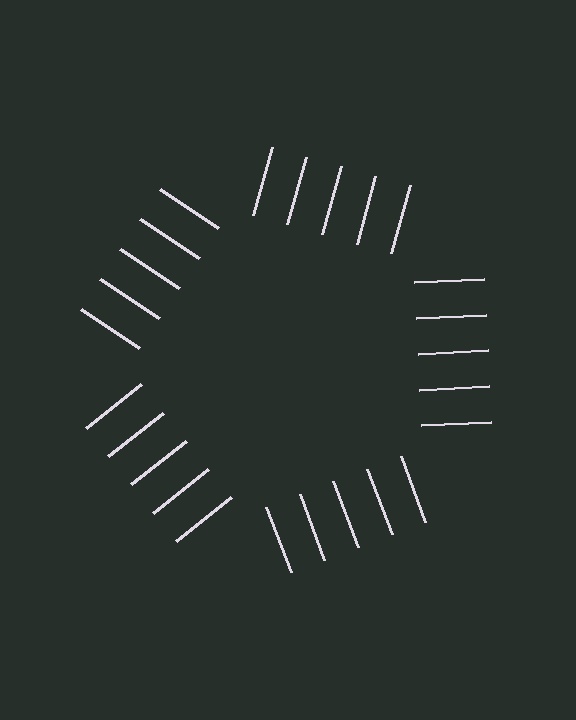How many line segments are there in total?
25 — 5 along each of the 5 edges.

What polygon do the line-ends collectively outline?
An illusory pentagon — the line segments terminate on its edges but no continuous stroke is drawn.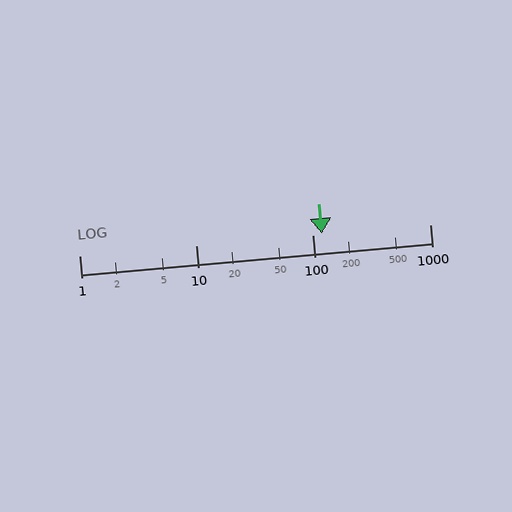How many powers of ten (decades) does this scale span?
The scale spans 3 decades, from 1 to 1000.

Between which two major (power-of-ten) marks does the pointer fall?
The pointer is between 100 and 1000.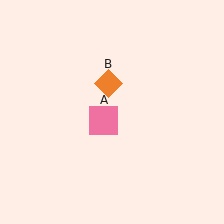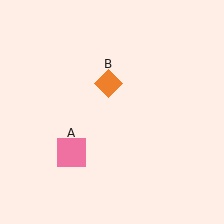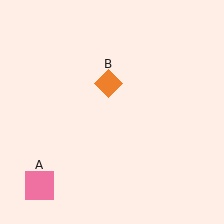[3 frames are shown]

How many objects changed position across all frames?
1 object changed position: pink square (object A).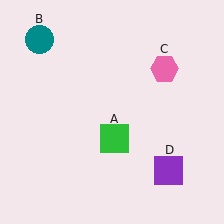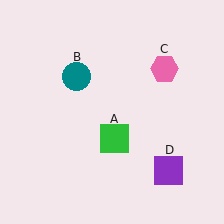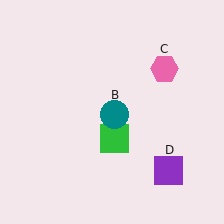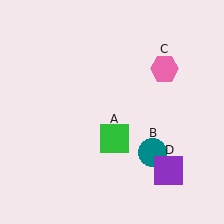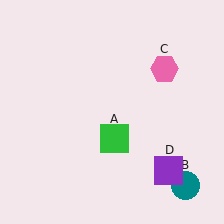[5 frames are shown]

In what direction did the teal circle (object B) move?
The teal circle (object B) moved down and to the right.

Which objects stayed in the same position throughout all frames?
Green square (object A) and pink hexagon (object C) and purple square (object D) remained stationary.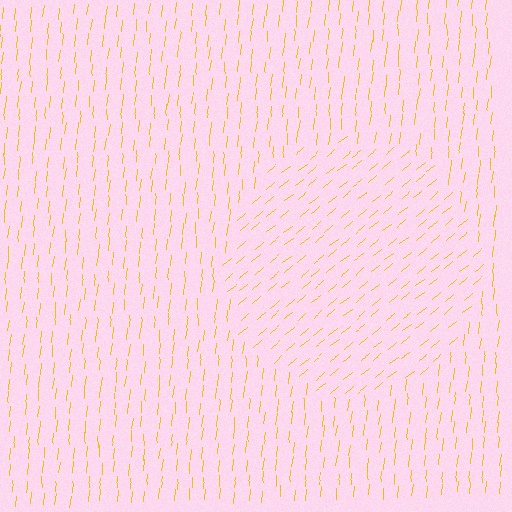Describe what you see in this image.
The image is filled with small yellow line segments. A circle region in the image has lines oriented differently from the surrounding lines, creating a visible texture boundary.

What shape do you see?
I see a circle.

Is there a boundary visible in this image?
Yes, there is a texture boundary formed by a change in line orientation.